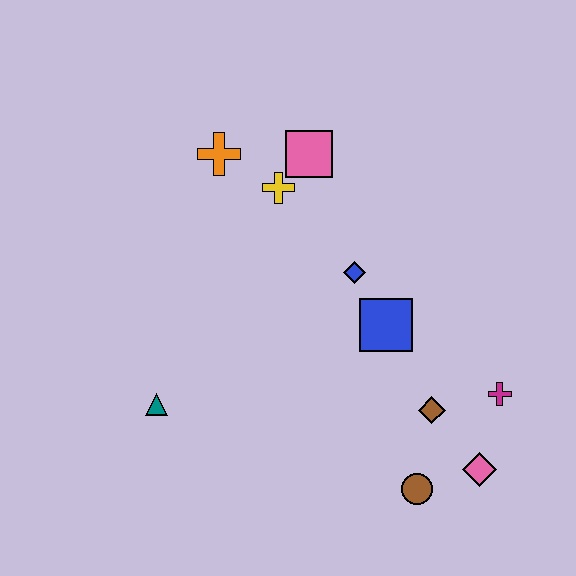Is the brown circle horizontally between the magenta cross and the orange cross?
Yes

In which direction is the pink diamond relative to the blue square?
The pink diamond is below the blue square.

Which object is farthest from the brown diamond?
The orange cross is farthest from the brown diamond.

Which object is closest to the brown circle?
The pink diamond is closest to the brown circle.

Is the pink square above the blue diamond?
Yes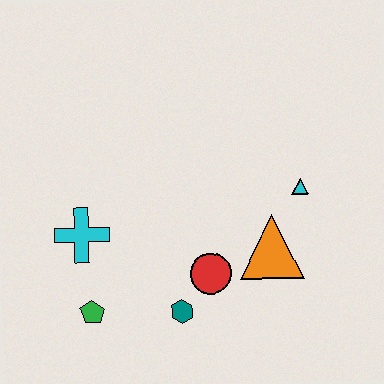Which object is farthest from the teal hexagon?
The cyan triangle is farthest from the teal hexagon.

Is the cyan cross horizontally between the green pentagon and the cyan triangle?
No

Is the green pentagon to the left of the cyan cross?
No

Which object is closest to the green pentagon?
The cyan cross is closest to the green pentagon.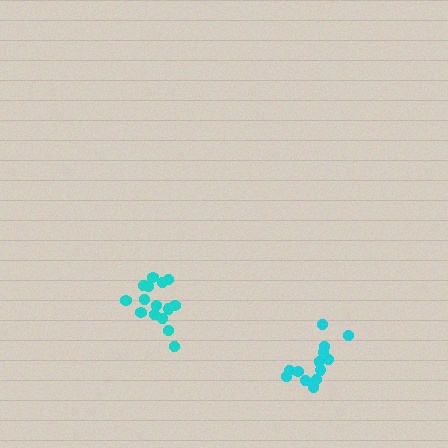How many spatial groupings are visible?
There are 2 spatial groupings.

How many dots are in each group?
Group 1: 14 dots, Group 2: 15 dots (29 total).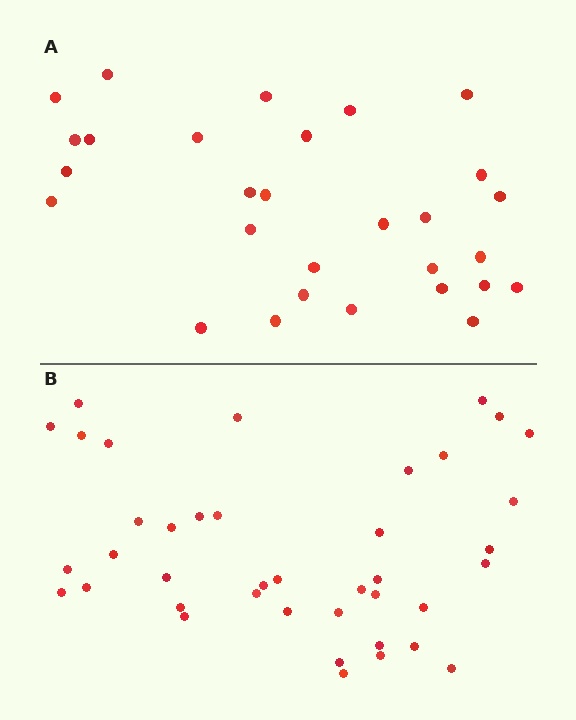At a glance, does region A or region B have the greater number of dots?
Region B (the bottom region) has more dots.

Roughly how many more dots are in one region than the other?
Region B has roughly 12 or so more dots than region A.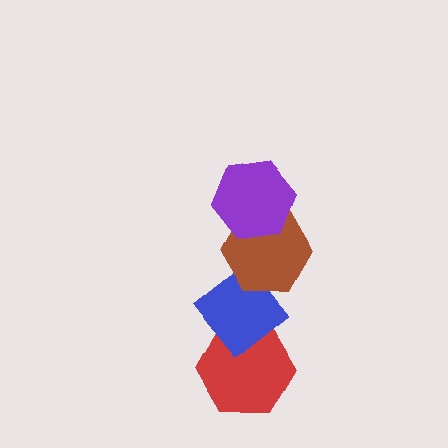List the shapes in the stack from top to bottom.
From top to bottom: the purple hexagon, the brown hexagon, the blue diamond, the red hexagon.